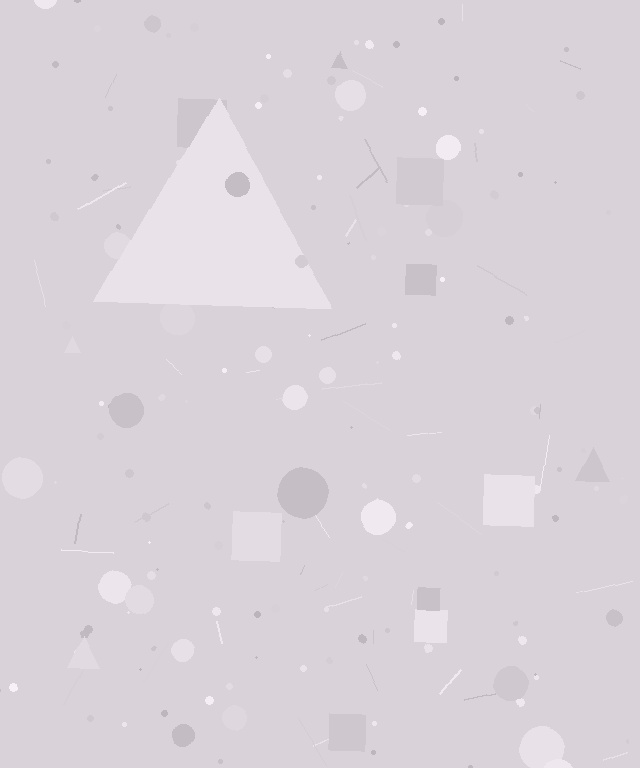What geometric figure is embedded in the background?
A triangle is embedded in the background.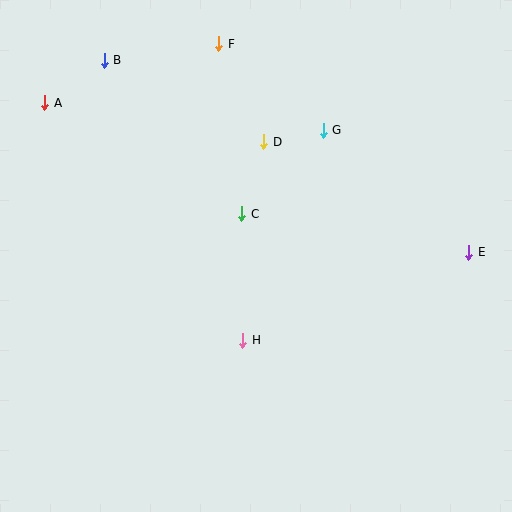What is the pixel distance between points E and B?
The distance between E and B is 412 pixels.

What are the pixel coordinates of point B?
Point B is at (104, 60).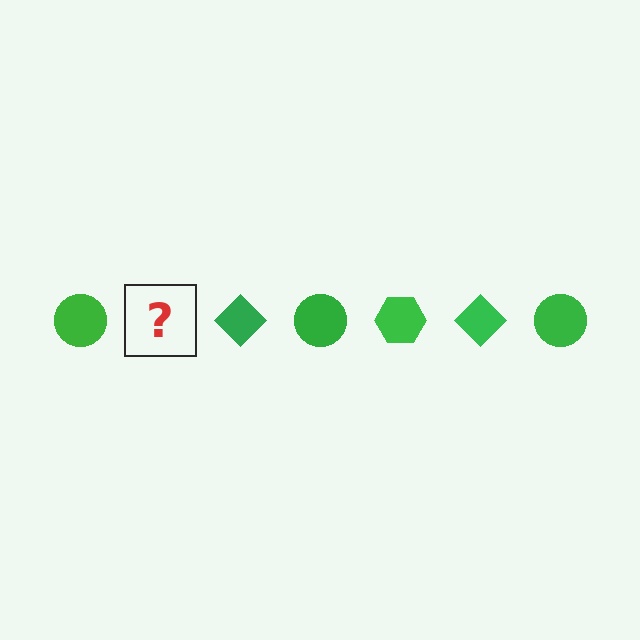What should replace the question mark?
The question mark should be replaced with a green hexagon.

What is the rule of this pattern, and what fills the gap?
The rule is that the pattern cycles through circle, hexagon, diamond shapes in green. The gap should be filled with a green hexagon.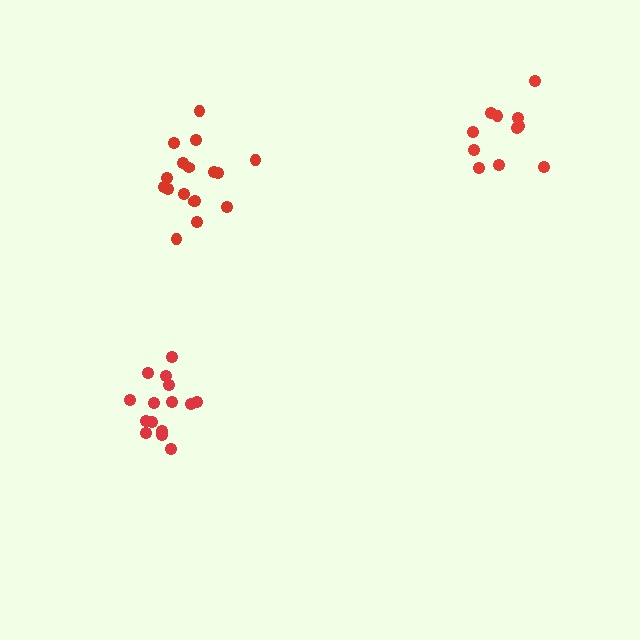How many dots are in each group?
Group 1: 17 dots, Group 2: 11 dots, Group 3: 15 dots (43 total).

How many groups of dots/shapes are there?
There are 3 groups.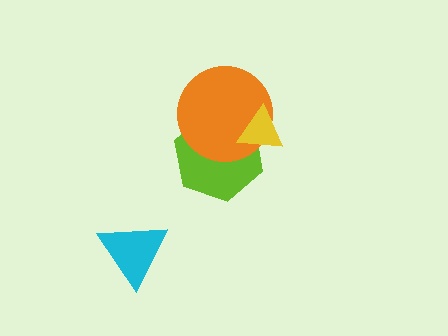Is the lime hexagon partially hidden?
Yes, it is partially covered by another shape.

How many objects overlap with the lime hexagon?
2 objects overlap with the lime hexagon.